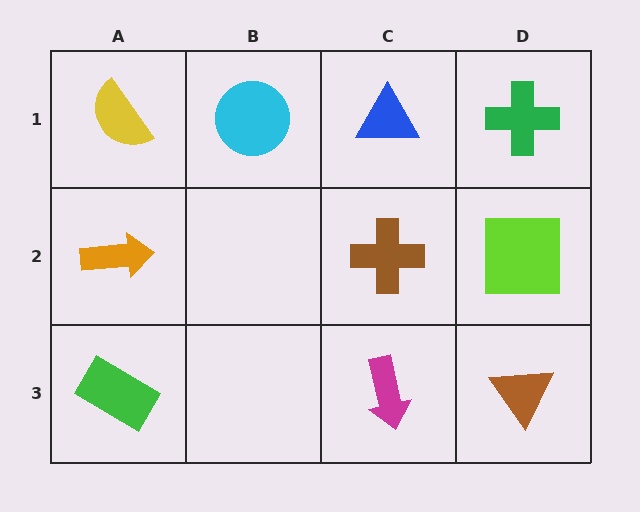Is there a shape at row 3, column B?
No, that cell is empty.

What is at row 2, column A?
An orange arrow.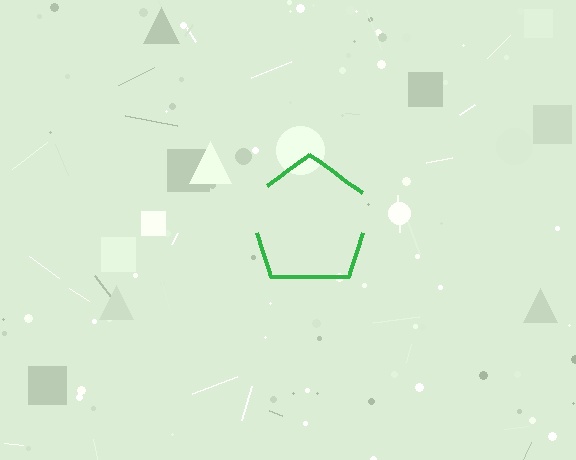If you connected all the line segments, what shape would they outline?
They would outline a pentagon.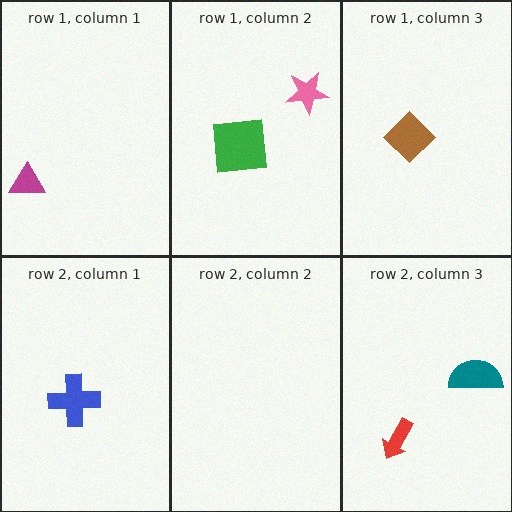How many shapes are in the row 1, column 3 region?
1.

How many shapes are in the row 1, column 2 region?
2.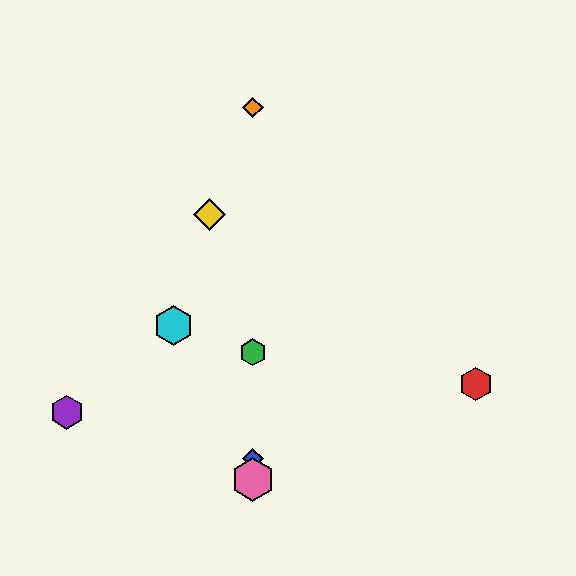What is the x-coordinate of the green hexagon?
The green hexagon is at x≈253.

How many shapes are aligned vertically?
4 shapes (the blue diamond, the green hexagon, the orange diamond, the pink hexagon) are aligned vertically.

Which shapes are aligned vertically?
The blue diamond, the green hexagon, the orange diamond, the pink hexagon are aligned vertically.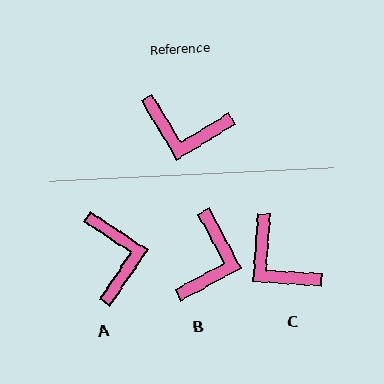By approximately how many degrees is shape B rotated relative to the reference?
Approximately 87 degrees counter-clockwise.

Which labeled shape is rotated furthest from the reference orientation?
A, about 115 degrees away.